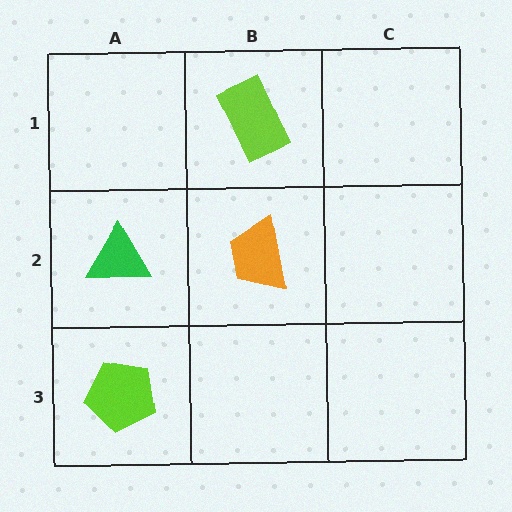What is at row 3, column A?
A lime pentagon.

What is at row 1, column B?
A lime rectangle.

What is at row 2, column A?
A green triangle.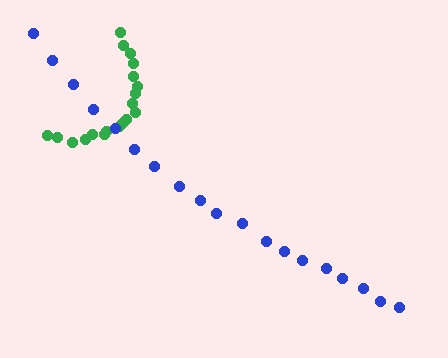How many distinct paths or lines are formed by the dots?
There are 2 distinct paths.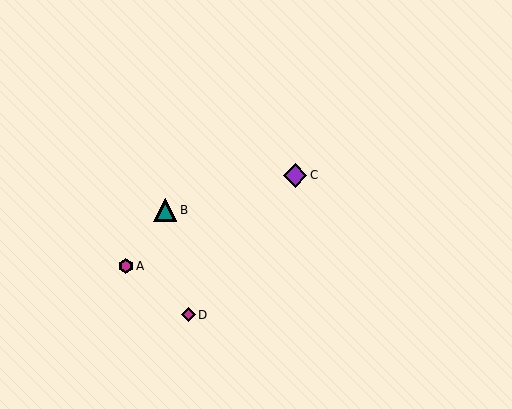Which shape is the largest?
The teal triangle (labeled B) is the largest.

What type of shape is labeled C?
Shape C is a purple diamond.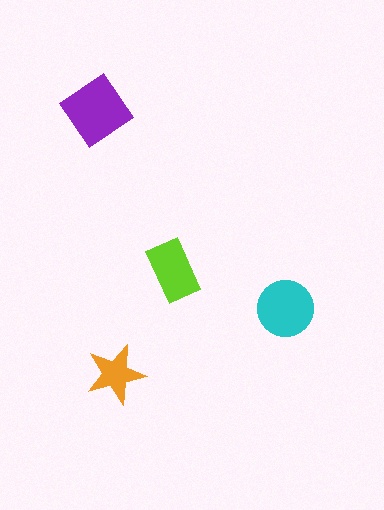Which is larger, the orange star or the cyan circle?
The cyan circle.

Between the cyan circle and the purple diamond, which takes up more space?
The purple diamond.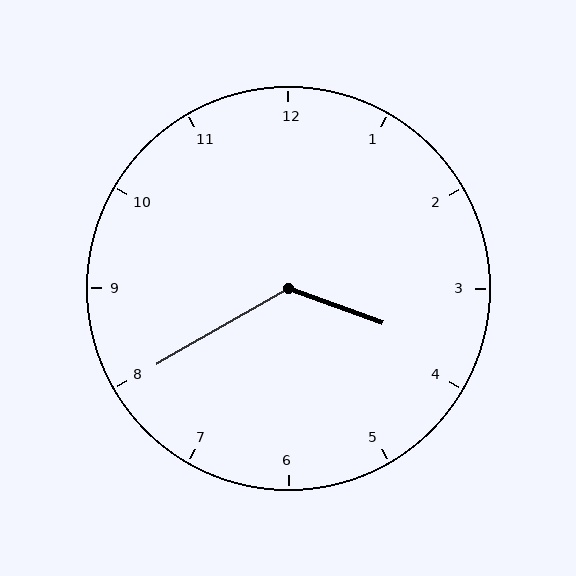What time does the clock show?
3:40.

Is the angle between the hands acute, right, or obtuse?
It is obtuse.